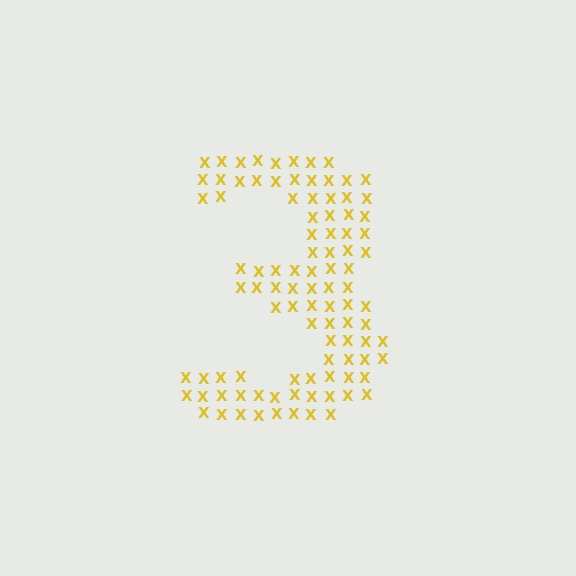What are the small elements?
The small elements are letter X's.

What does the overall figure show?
The overall figure shows the digit 3.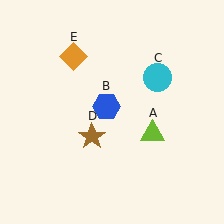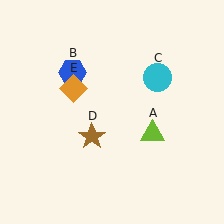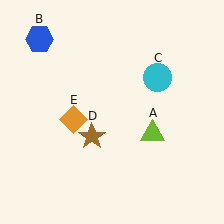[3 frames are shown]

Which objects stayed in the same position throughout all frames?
Lime triangle (object A) and cyan circle (object C) and brown star (object D) remained stationary.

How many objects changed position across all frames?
2 objects changed position: blue hexagon (object B), orange diamond (object E).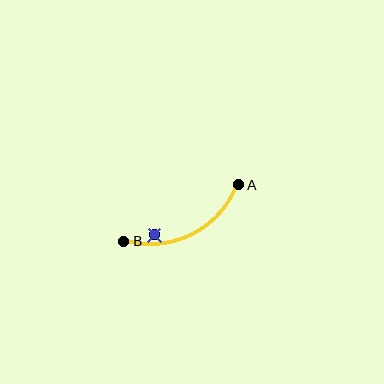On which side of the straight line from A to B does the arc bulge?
The arc bulges below the straight line connecting A and B.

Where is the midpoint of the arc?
The arc midpoint is the point on the curve farthest from the straight line joining A and B. It sits below that line.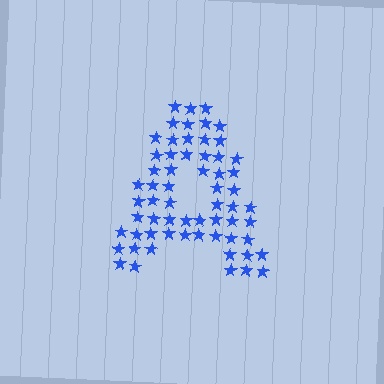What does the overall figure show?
The overall figure shows the letter A.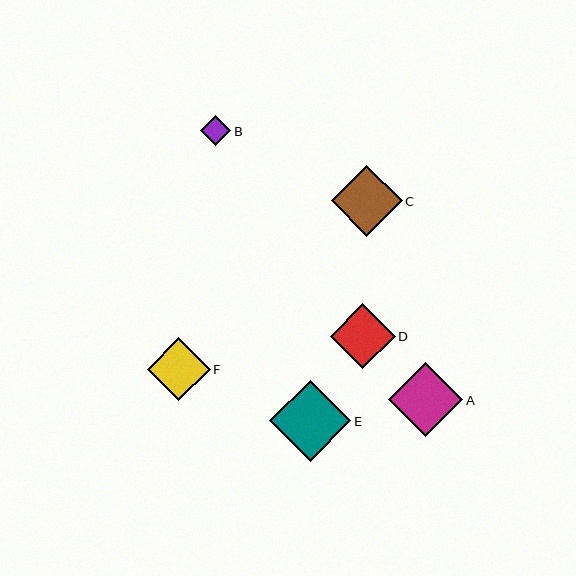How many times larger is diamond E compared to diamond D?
Diamond E is approximately 1.3 times the size of diamond D.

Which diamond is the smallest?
Diamond B is the smallest with a size of approximately 30 pixels.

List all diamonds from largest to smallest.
From largest to smallest: E, A, C, D, F, B.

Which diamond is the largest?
Diamond E is the largest with a size of approximately 82 pixels.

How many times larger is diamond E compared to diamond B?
Diamond E is approximately 2.7 times the size of diamond B.